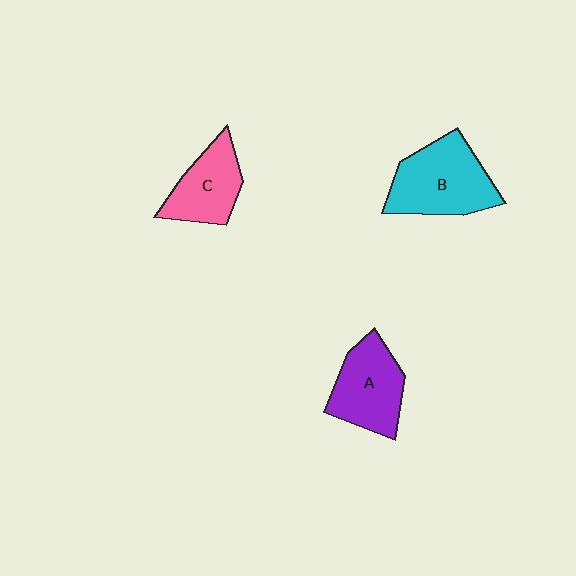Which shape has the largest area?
Shape B (cyan).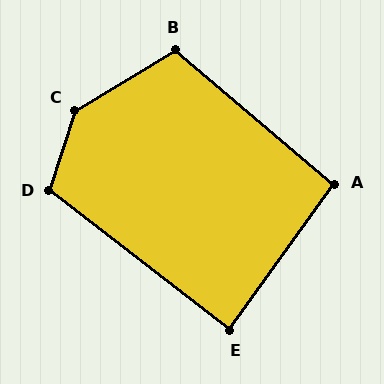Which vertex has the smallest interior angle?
E, at approximately 88 degrees.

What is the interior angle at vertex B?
Approximately 109 degrees (obtuse).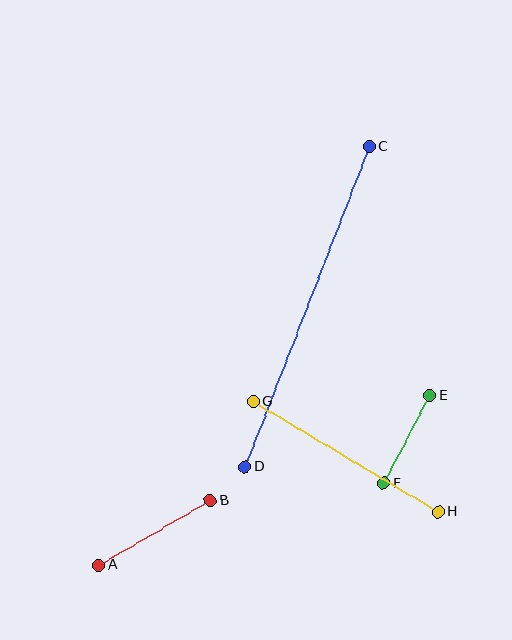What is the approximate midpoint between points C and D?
The midpoint is at approximately (307, 307) pixels.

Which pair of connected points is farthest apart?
Points C and D are farthest apart.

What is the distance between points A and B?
The distance is approximately 129 pixels.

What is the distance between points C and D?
The distance is approximately 343 pixels.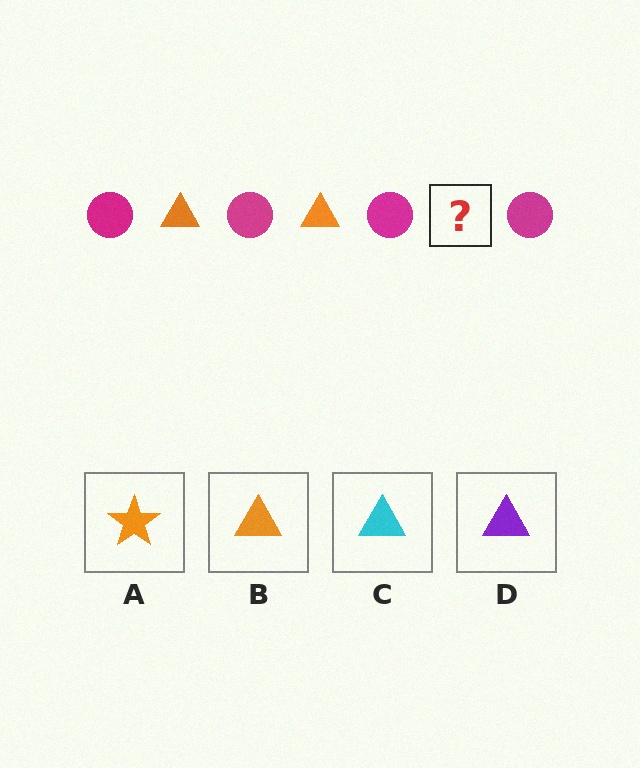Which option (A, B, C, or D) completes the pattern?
B.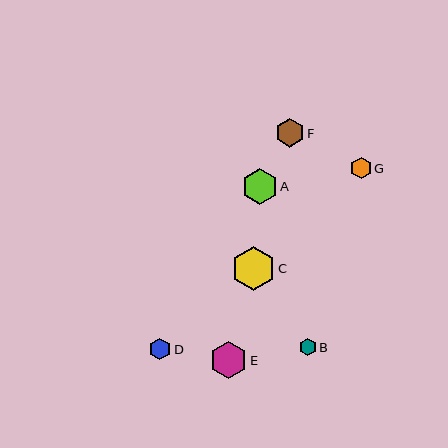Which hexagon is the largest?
Hexagon C is the largest with a size of approximately 44 pixels.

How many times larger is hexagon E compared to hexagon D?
Hexagon E is approximately 1.7 times the size of hexagon D.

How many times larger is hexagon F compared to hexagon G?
Hexagon F is approximately 1.4 times the size of hexagon G.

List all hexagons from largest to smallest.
From largest to smallest: C, E, A, F, D, G, B.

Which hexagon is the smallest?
Hexagon B is the smallest with a size of approximately 17 pixels.